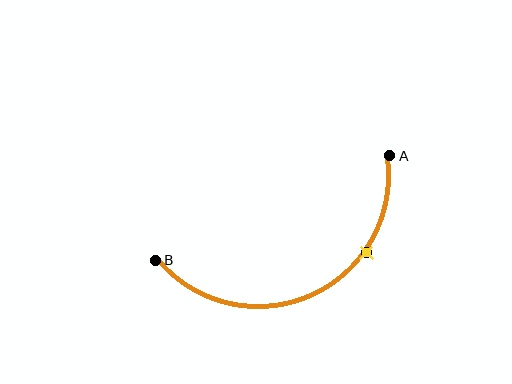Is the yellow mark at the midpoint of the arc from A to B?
No. The yellow mark lies on the arc but is closer to endpoint A. The arc midpoint would be at the point on the curve equidistant along the arc from both A and B.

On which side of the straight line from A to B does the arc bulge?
The arc bulges below the straight line connecting A and B.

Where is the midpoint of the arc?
The arc midpoint is the point on the curve farthest from the straight line joining A and B. It sits below that line.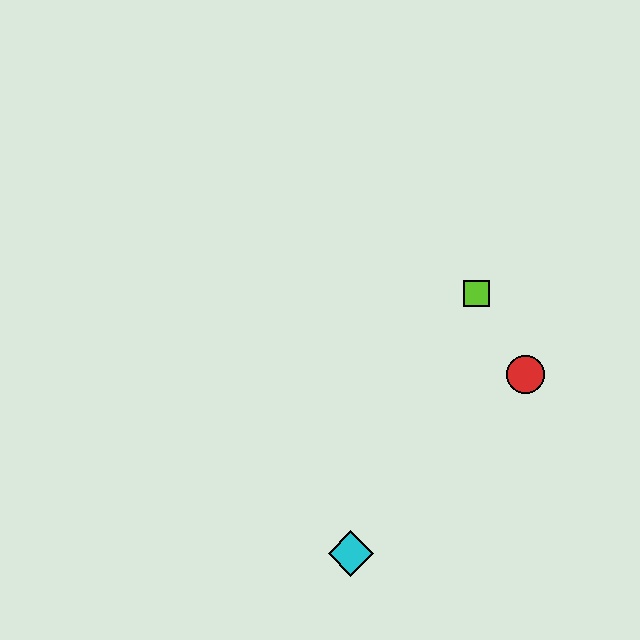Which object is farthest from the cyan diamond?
The lime square is farthest from the cyan diamond.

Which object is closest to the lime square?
The red circle is closest to the lime square.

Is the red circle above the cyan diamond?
Yes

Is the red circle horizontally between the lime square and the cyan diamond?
No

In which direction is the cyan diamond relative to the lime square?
The cyan diamond is below the lime square.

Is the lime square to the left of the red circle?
Yes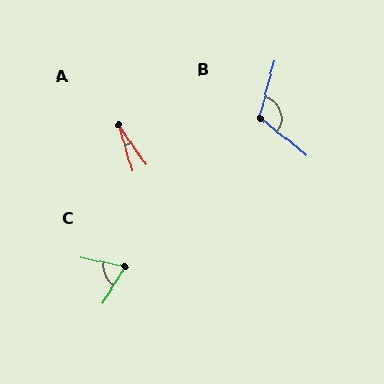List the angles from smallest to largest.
A (19°), C (70°), B (114°).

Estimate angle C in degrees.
Approximately 70 degrees.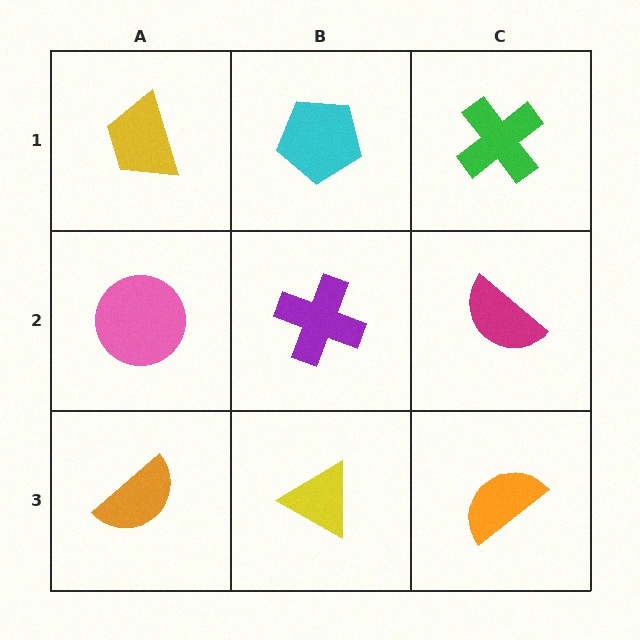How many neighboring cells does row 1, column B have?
3.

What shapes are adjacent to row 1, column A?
A pink circle (row 2, column A), a cyan pentagon (row 1, column B).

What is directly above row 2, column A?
A yellow trapezoid.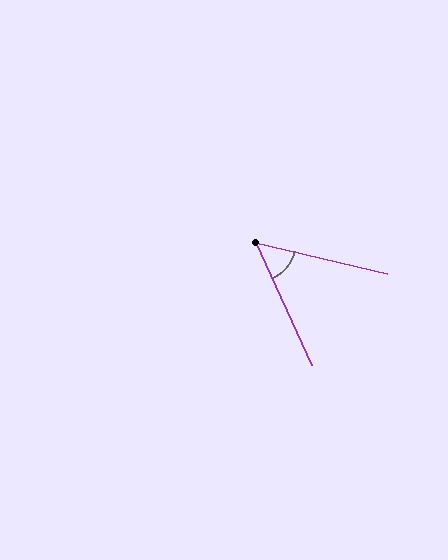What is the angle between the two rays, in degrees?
Approximately 52 degrees.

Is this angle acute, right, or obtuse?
It is acute.